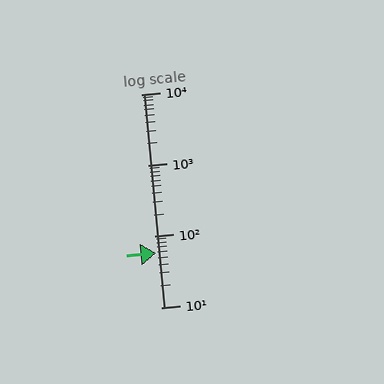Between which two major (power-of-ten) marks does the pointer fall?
The pointer is between 10 and 100.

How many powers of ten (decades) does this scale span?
The scale spans 3 decades, from 10 to 10000.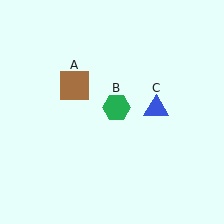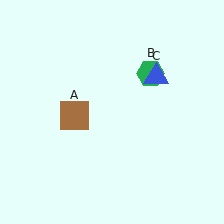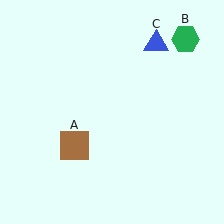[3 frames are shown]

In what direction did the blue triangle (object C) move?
The blue triangle (object C) moved up.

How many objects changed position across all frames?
3 objects changed position: brown square (object A), green hexagon (object B), blue triangle (object C).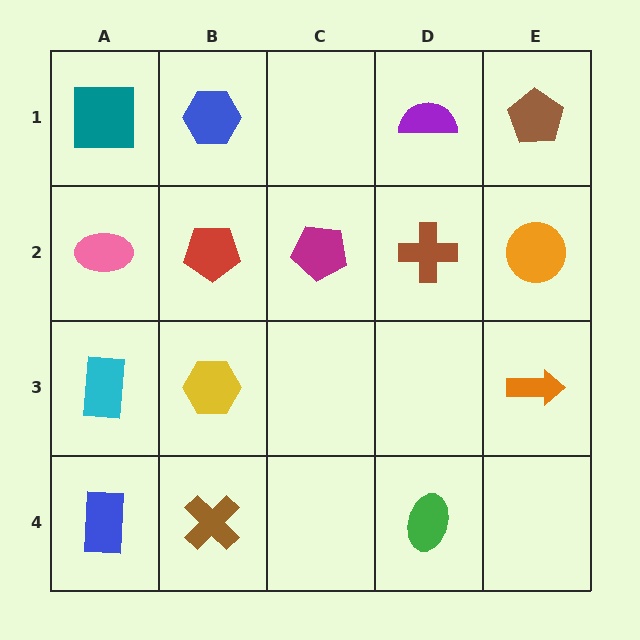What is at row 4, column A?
A blue rectangle.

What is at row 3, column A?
A cyan rectangle.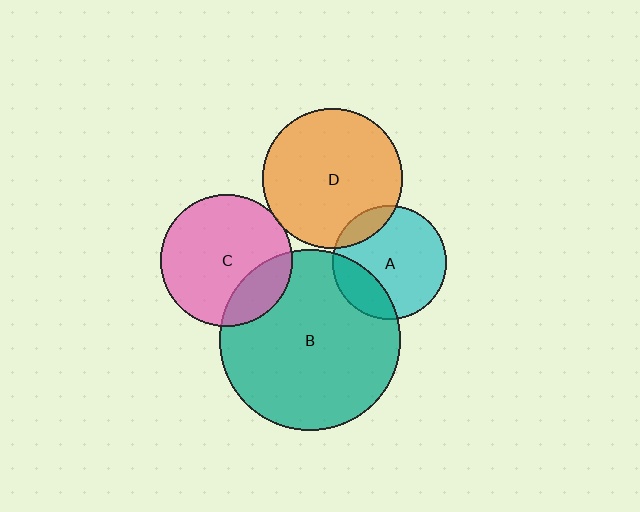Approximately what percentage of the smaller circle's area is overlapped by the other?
Approximately 20%.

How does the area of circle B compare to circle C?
Approximately 1.9 times.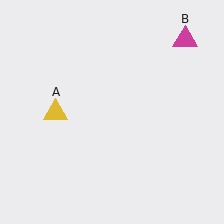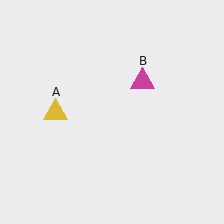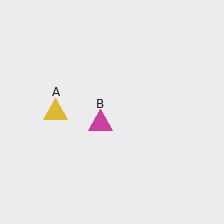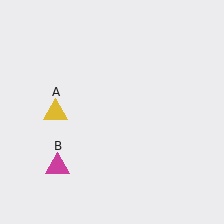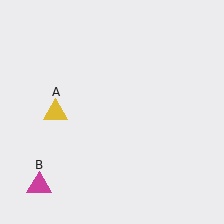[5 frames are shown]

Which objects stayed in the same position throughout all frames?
Yellow triangle (object A) remained stationary.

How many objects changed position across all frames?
1 object changed position: magenta triangle (object B).